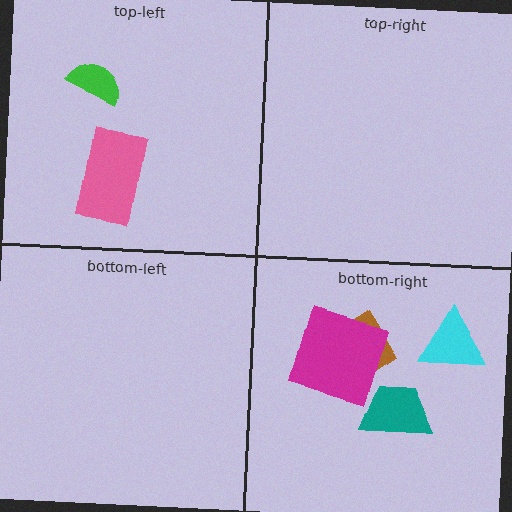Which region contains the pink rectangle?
The top-left region.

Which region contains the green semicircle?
The top-left region.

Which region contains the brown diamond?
The bottom-right region.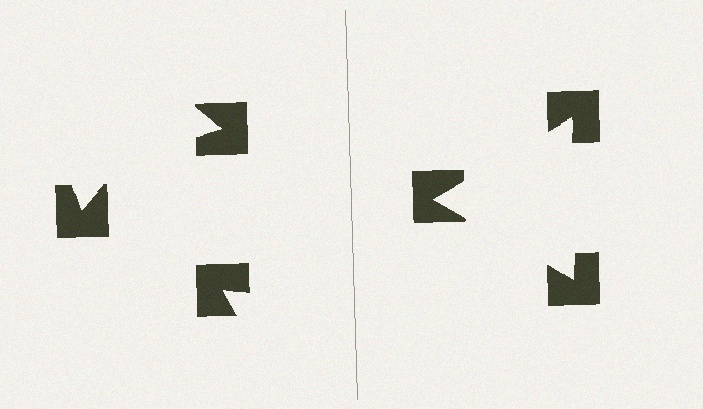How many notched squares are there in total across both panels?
6 — 3 on each side.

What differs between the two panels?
The notched squares are positioned identically on both sides; only the wedge orientations differ. On the right they align to a triangle; on the left they are misaligned.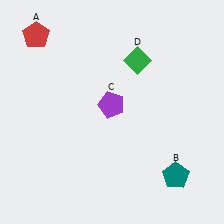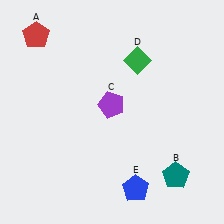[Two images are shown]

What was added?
A blue pentagon (E) was added in Image 2.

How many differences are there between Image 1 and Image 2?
There is 1 difference between the two images.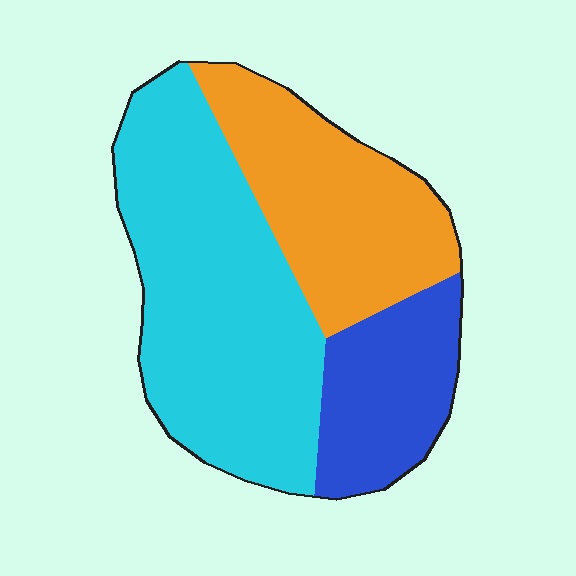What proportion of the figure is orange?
Orange covers roughly 30% of the figure.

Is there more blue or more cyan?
Cyan.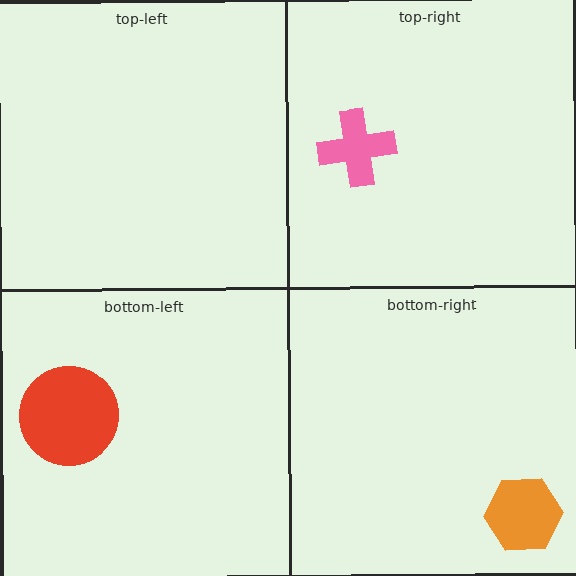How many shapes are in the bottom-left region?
1.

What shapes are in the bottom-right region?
The orange hexagon.